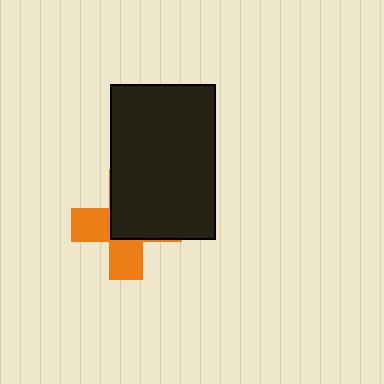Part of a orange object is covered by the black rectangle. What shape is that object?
It is a cross.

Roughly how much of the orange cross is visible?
A small part of it is visible (roughly 43%).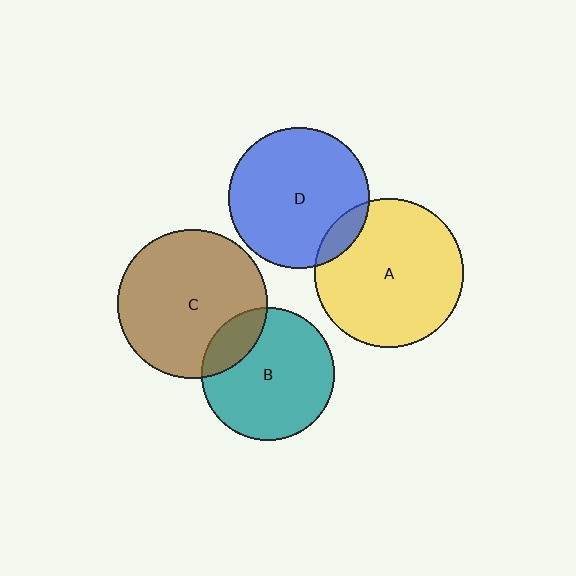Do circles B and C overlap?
Yes.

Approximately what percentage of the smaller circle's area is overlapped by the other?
Approximately 20%.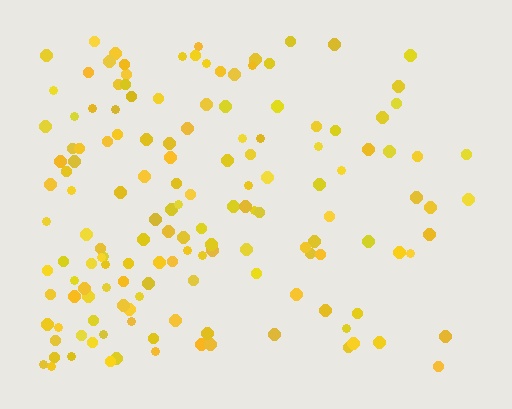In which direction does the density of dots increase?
From right to left, with the left side densest.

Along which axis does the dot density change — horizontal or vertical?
Horizontal.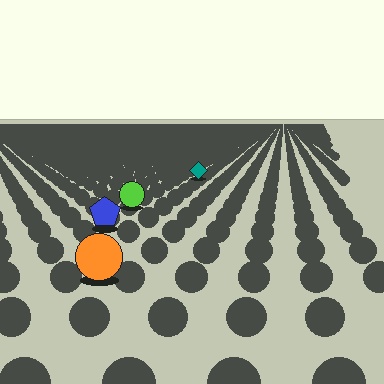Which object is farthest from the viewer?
The teal diamond is farthest from the viewer. It appears smaller and the ground texture around it is denser.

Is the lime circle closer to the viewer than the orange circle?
No. The orange circle is closer — you can tell from the texture gradient: the ground texture is coarser near it.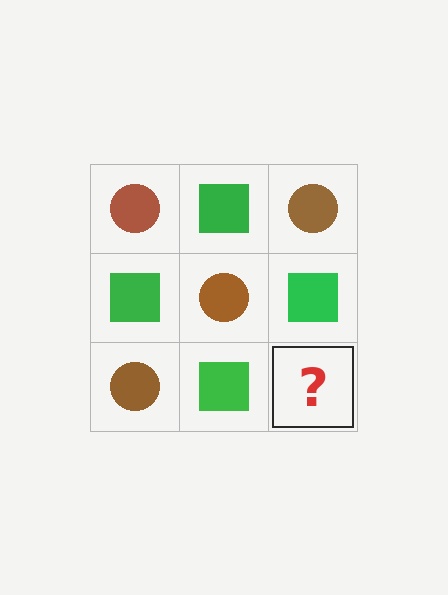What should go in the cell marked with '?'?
The missing cell should contain a brown circle.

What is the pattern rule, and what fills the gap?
The rule is that it alternates brown circle and green square in a checkerboard pattern. The gap should be filled with a brown circle.